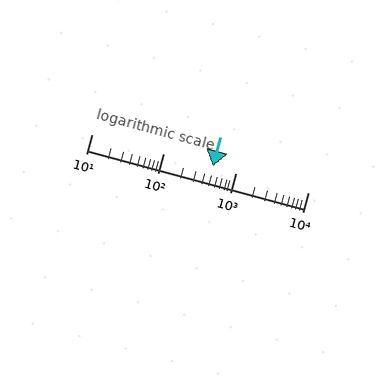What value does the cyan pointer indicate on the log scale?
The pointer indicates approximately 480.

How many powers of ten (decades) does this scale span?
The scale spans 3 decades, from 10 to 10000.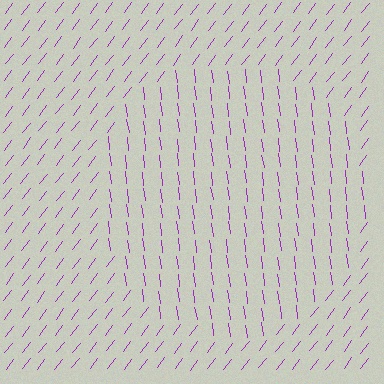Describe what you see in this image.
The image is filled with small purple line segments. A circle region in the image has lines oriented differently from the surrounding lines, creating a visible texture boundary.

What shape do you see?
I see a circle.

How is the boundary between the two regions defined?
The boundary is defined purely by a change in line orientation (approximately 45 degrees difference). All lines are the same color and thickness.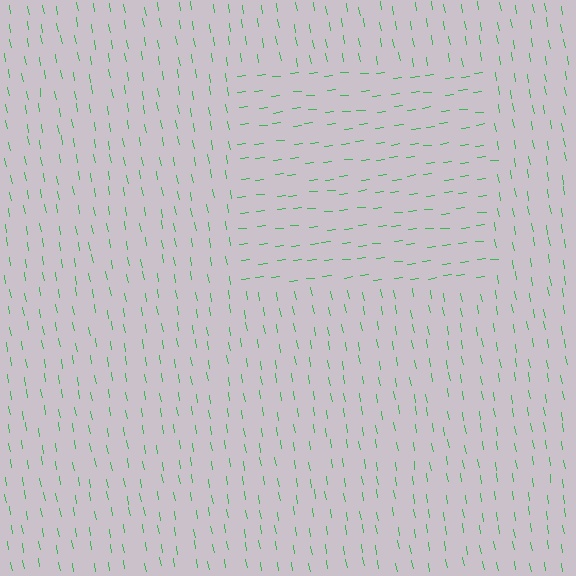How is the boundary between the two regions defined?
The boundary is defined purely by a change in line orientation (approximately 86 degrees difference). All lines are the same color and thickness.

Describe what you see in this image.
The image is filled with small green line segments. A rectangle region in the image has lines oriented differently from the surrounding lines, creating a visible texture boundary.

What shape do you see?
I see a rectangle.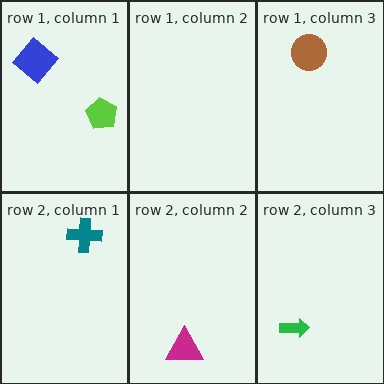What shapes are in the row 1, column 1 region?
The blue diamond, the lime pentagon.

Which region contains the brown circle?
The row 1, column 3 region.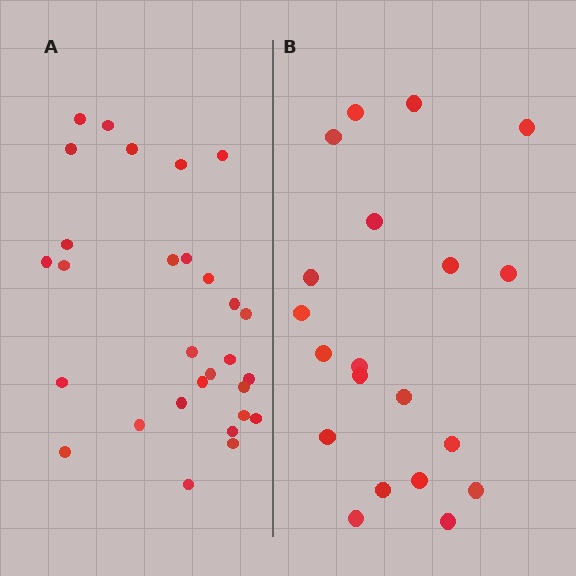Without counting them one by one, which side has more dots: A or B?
Region A (the left region) has more dots.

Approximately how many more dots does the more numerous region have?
Region A has roughly 8 or so more dots than region B.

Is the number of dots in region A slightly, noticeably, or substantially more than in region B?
Region A has substantially more. The ratio is roughly 1.4 to 1.